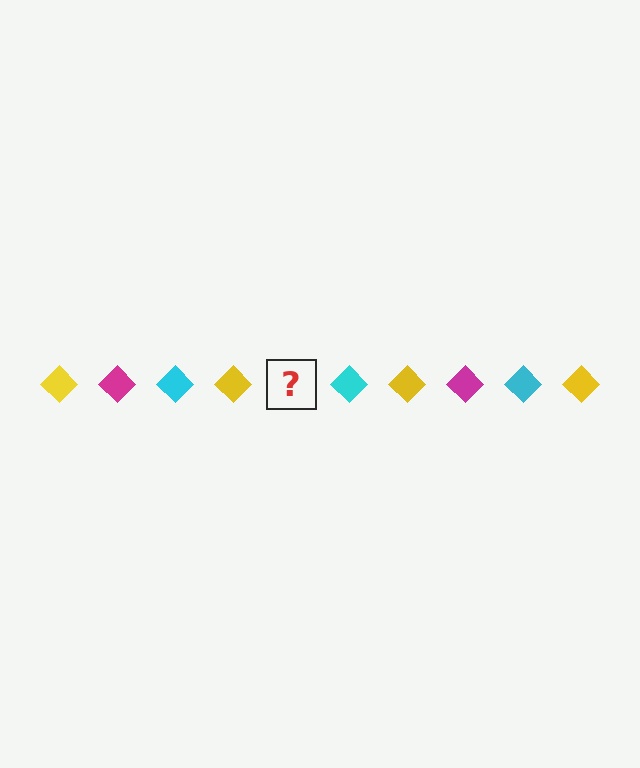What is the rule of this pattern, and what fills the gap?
The rule is that the pattern cycles through yellow, magenta, cyan diamonds. The gap should be filled with a magenta diamond.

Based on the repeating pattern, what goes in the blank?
The blank should be a magenta diamond.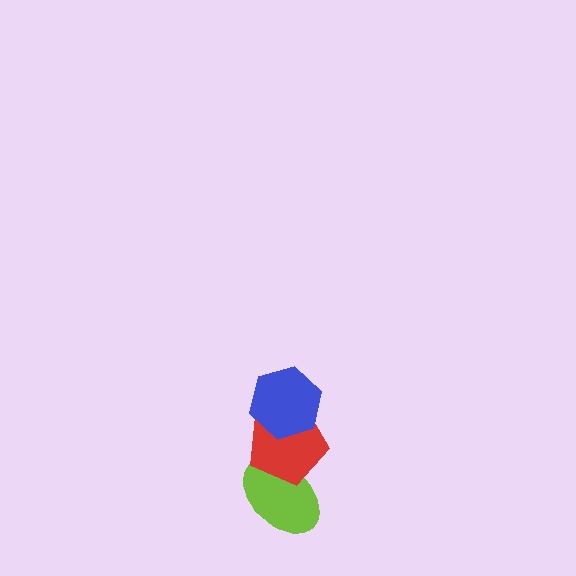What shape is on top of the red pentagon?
The blue hexagon is on top of the red pentagon.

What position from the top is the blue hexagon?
The blue hexagon is 1st from the top.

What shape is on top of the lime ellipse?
The red pentagon is on top of the lime ellipse.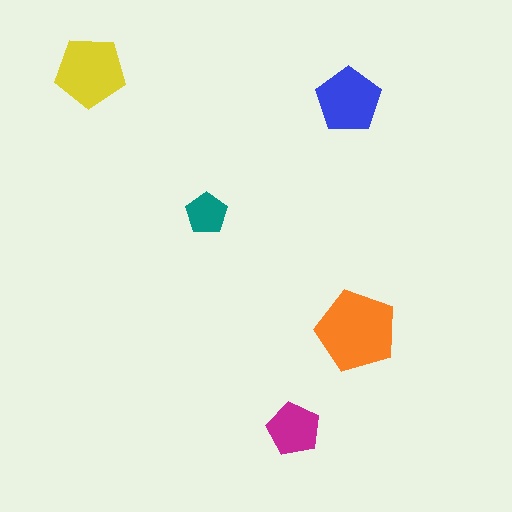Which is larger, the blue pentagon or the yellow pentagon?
The yellow one.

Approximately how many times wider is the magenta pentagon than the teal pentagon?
About 1.5 times wider.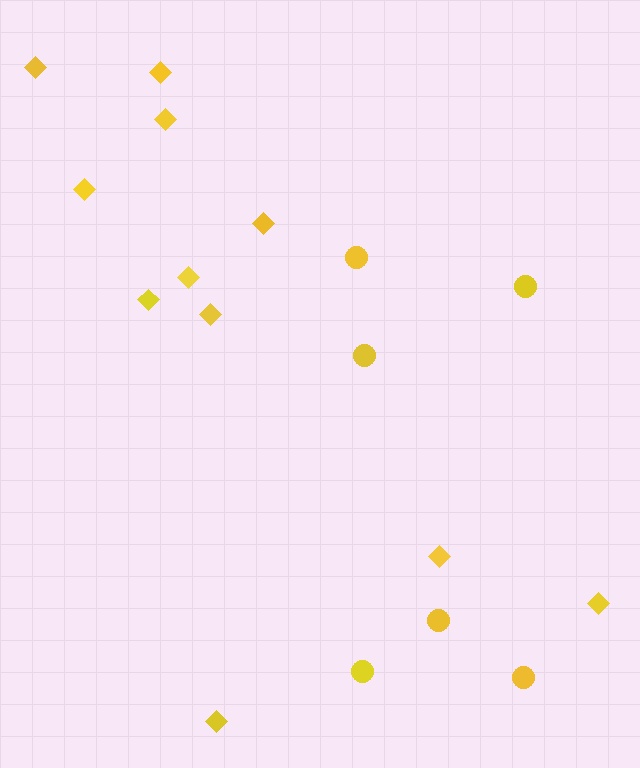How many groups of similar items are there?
There are 2 groups: one group of circles (6) and one group of diamonds (11).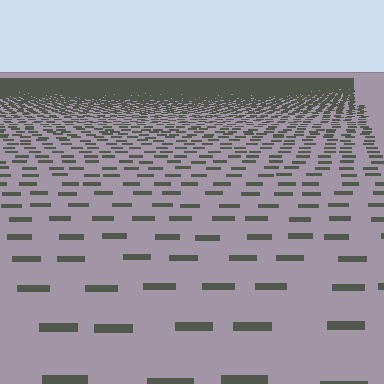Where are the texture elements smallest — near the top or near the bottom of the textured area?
Near the top.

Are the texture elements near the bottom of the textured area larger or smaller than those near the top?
Larger. Near the bottom, elements are closer to the viewer and appear at a bigger on-screen size.